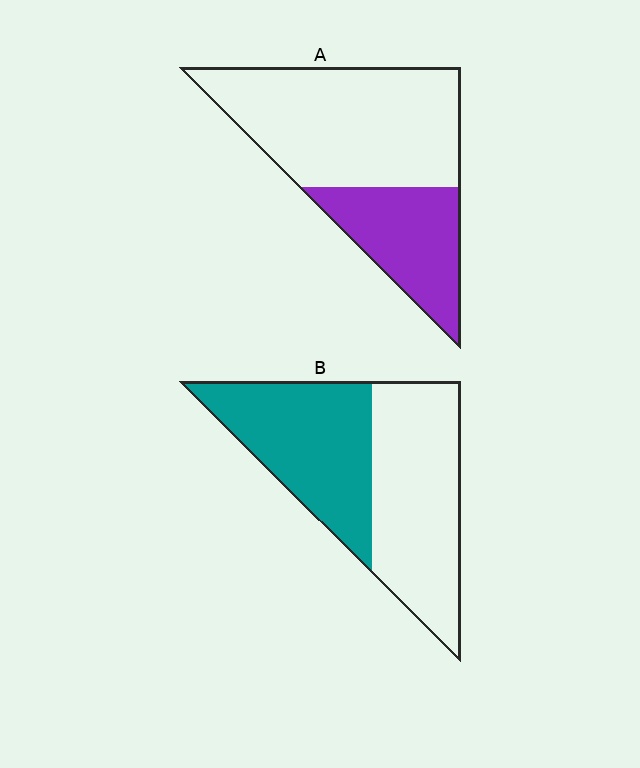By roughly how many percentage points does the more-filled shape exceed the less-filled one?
By roughly 15 percentage points (B over A).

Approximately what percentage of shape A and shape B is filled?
A is approximately 35% and B is approximately 45%.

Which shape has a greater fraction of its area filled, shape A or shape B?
Shape B.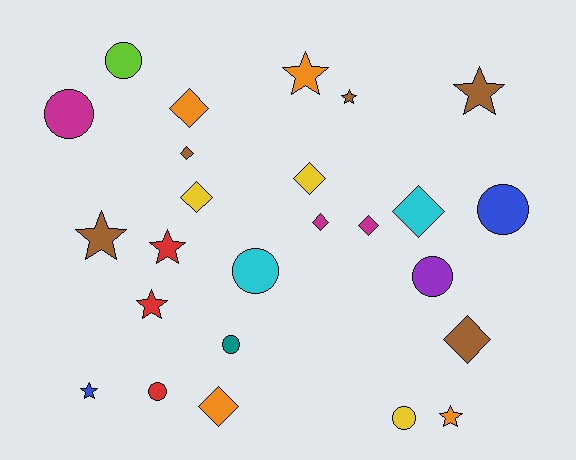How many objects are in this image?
There are 25 objects.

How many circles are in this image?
There are 8 circles.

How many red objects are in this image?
There are 3 red objects.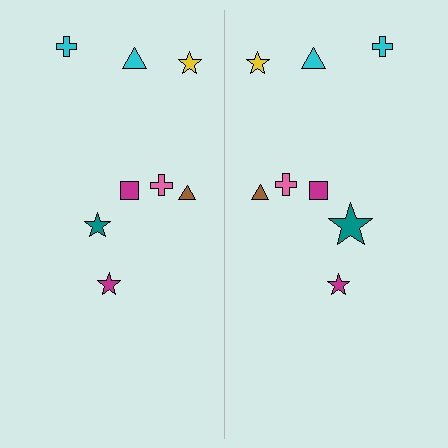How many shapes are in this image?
There are 16 shapes in this image.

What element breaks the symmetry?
The teal star on the right side has a different size than its mirror counterpart.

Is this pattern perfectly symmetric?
No, the pattern is not perfectly symmetric. The teal star on the right side has a different size than its mirror counterpart.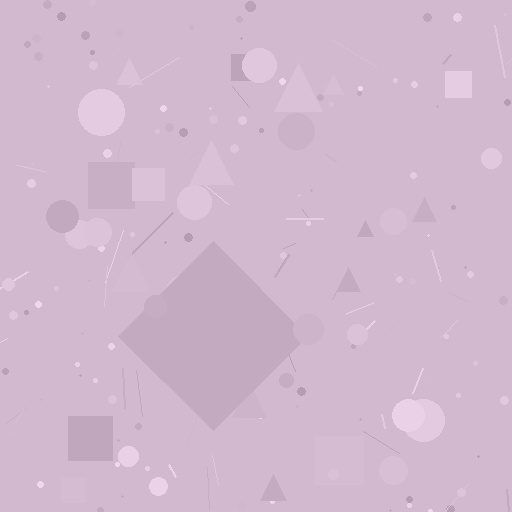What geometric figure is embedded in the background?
A diamond is embedded in the background.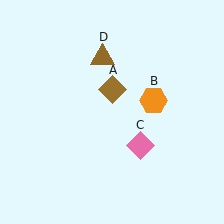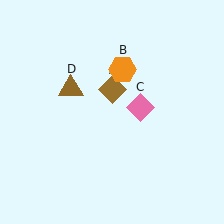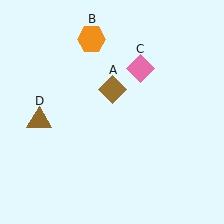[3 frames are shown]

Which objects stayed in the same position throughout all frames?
Brown diamond (object A) remained stationary.